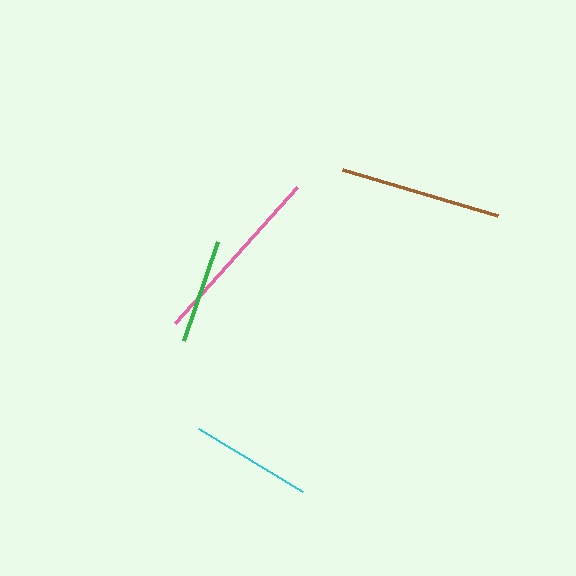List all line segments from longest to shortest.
From longest to shortest: pink, brown, cyan, green.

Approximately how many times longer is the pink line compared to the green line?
The pink line is approximately 1.8 times the length of the green line.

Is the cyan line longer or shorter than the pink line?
The pink line is longer than the cyan line.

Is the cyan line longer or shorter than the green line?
The cyan line is longer than the green line.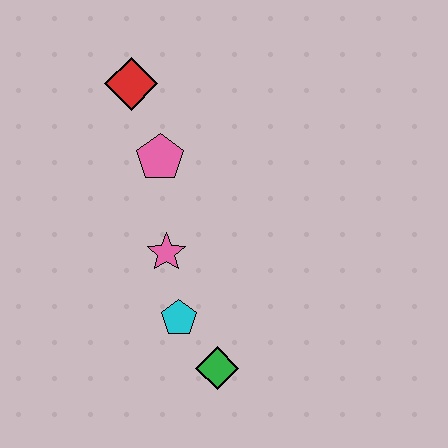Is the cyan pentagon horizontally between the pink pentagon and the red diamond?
No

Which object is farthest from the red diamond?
The green diamond is farthest from the red diamond.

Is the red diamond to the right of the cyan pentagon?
No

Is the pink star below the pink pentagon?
Yes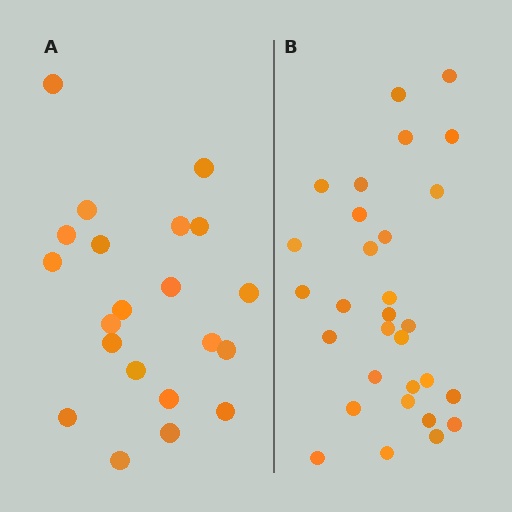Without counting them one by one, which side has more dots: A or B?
Region B (the right region) has more dots.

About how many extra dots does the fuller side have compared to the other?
Region B has roughly 8 or so more dots than region A.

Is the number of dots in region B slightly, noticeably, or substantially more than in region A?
Region B has noticeably more, but not dramatically so. The ratio is roughly 1.4 to 1.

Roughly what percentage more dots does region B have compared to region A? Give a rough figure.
About 45% more.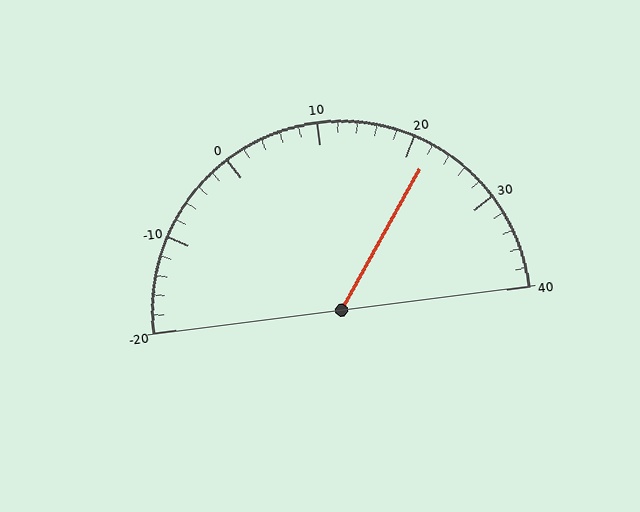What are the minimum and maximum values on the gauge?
The gauge ranges from -20 to 40.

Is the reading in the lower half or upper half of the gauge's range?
The reading is in the upper half of the range (-20 to 40).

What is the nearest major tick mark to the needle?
The nearest major tick mark is 20.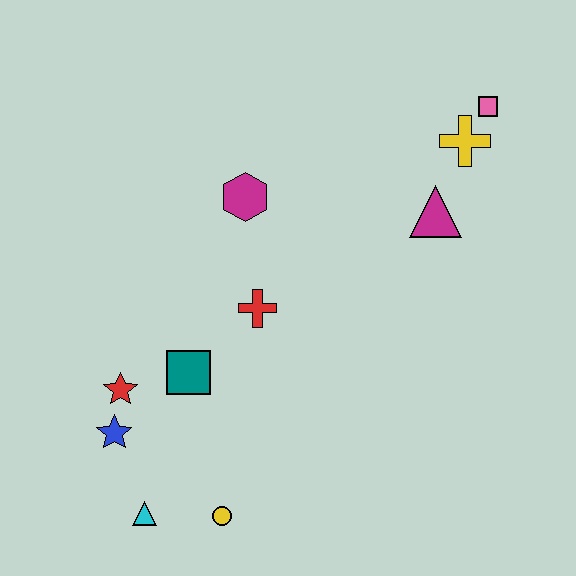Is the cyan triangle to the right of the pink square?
No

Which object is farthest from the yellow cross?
The cyan triangle is farthest from the yellow cross.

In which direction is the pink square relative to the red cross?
The pink square is to the right of the red cross.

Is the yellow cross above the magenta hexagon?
Yes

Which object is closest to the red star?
The blue star is closest to the red star.